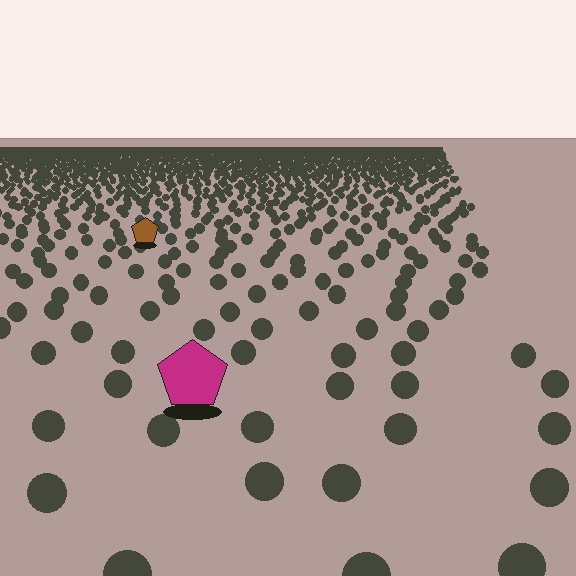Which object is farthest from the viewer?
The brown pentagon is farthest from the viewer. It appears smaller and the ground texture around it is denser.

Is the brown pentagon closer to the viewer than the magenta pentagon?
No. The magenta pentagon is closer — you can tell from the texture gradient: the ground texture is coarser near it.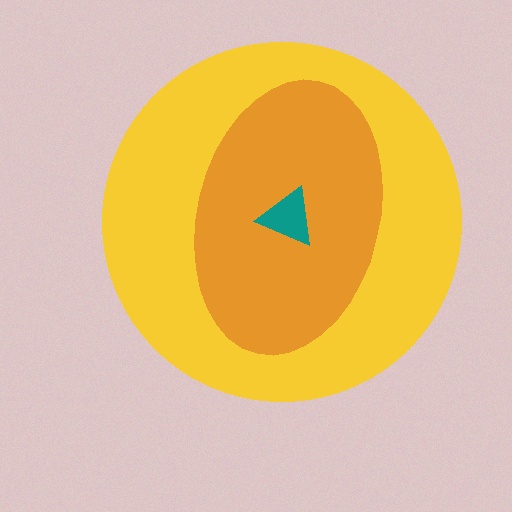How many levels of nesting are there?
3.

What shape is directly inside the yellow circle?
The orange ellipse.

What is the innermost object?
The teal triangle.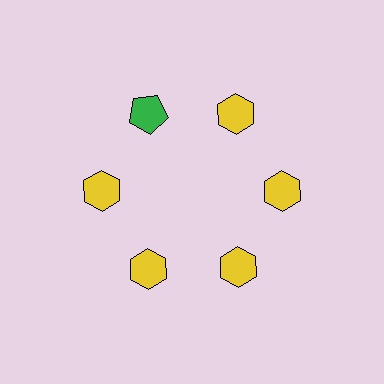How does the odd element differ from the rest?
It differs in both color (green instead of yellow) and shape (pentagon instead of hexagon).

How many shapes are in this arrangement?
There are 6 shapes arranged in a ring pattern.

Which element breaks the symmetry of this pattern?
The green pentagon at roughly the 11 o'clock position breaks the symmetry. All other shapes are yellow hexagons.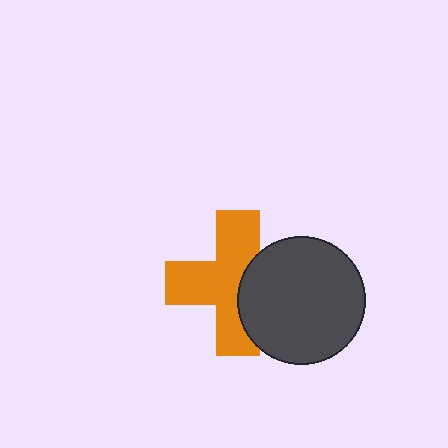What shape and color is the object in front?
The object in front is a dark gray circle.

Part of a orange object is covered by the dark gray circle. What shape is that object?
It is a cross.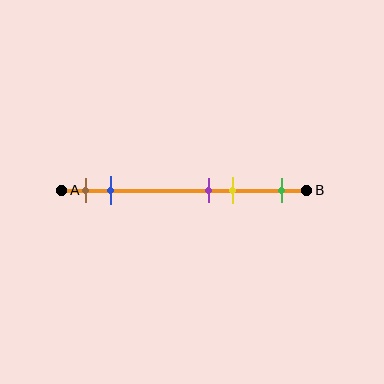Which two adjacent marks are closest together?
The purple and yellow marks are the closest adjacent pair.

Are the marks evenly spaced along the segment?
No, the marks are not evenly spaced.